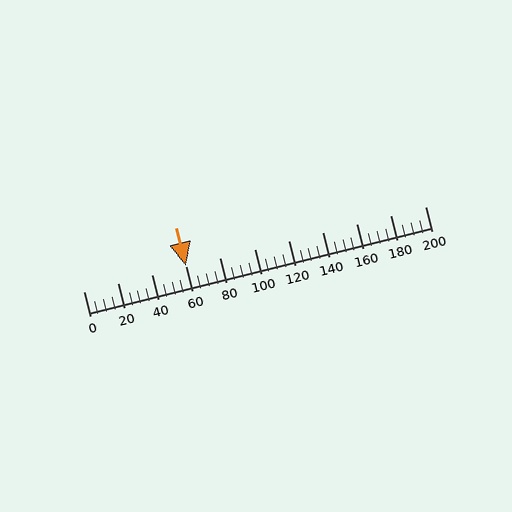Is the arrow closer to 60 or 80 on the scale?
The arrow is closer to 60.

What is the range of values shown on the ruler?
The ruler shows values from 0 to 200.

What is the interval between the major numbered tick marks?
The major tick marks are spaced 20 units apart.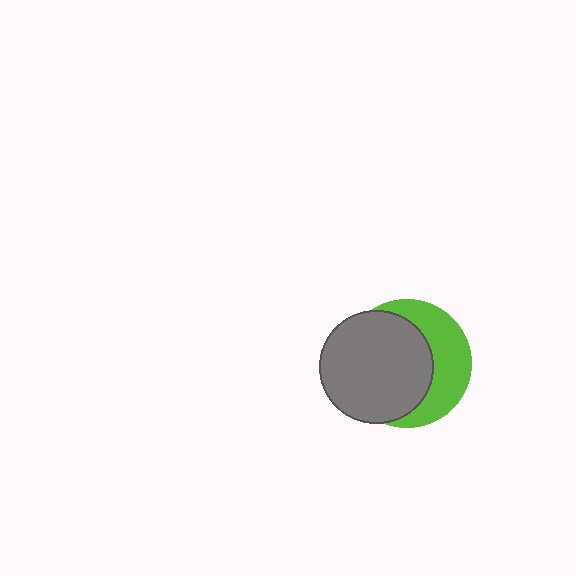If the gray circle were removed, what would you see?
You would see the complete lime circle.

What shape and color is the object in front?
The object in front is a gray circle.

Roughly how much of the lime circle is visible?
A small part of it is visible (roughly 40%).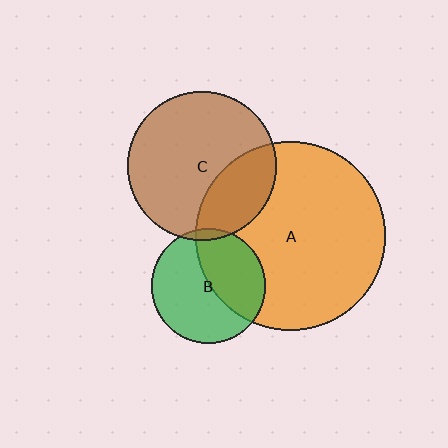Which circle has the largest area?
Circle A (orange).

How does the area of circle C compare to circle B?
Approximately 1.7 times.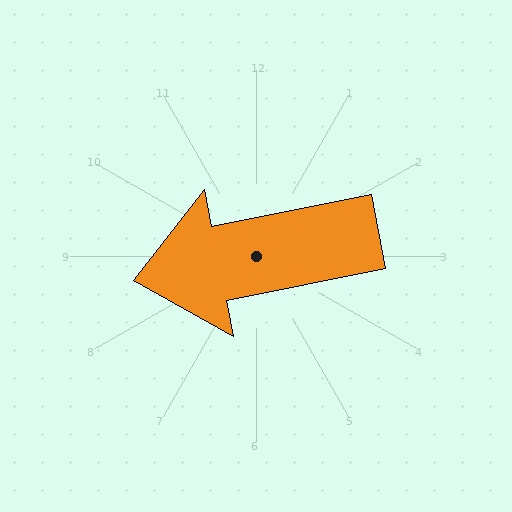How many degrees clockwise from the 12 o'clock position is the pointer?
Approximately 259 degrees.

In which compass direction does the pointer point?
West.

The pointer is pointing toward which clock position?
Roughly 9 o'clock.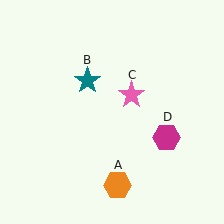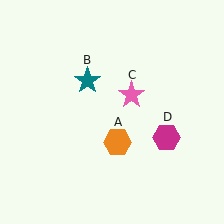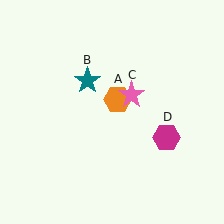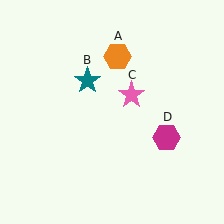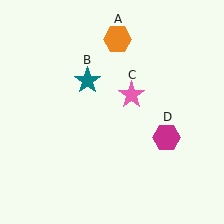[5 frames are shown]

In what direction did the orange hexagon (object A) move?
The orange hexagon (object A) moved up.